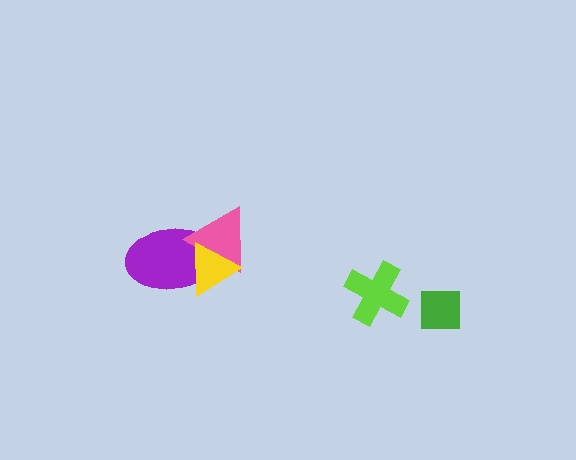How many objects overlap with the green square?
0 objects overlap with the green square.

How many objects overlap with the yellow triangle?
2 objects overlap with the yellow triangle.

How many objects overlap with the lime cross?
0 objects overlap with the lime cross.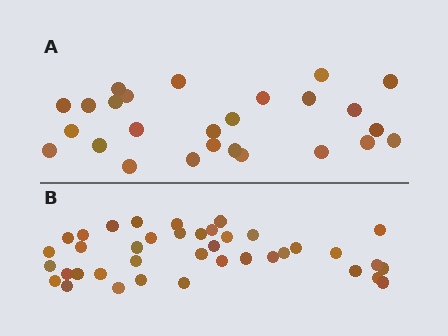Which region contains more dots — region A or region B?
Region B (the bottom region) has more dots.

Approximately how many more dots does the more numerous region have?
Region B has approximately 15 more dots than region A.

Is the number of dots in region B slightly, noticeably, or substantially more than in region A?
Region B has substantially more. The ratio is roughly 1.5 to 1.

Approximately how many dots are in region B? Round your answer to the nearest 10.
About 40 dots. (The exact count is 39, which rounds to 40.)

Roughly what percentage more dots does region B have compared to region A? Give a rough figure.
About 50% more.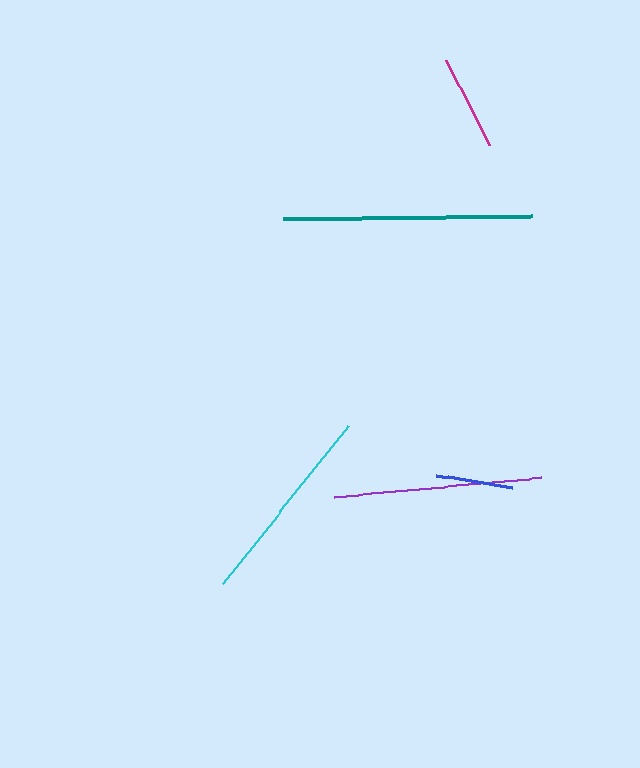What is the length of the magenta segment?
The magenta segment is approximately 95 pixels long.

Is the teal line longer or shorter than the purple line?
The teal line is longer than the purple line.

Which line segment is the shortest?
The blue line is the shortest at approximately 77 pixels.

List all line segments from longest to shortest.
From longest to shortest: teal, purple, cyan, magenta, blue.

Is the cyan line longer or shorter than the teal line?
The teal line is longer than the cyan line.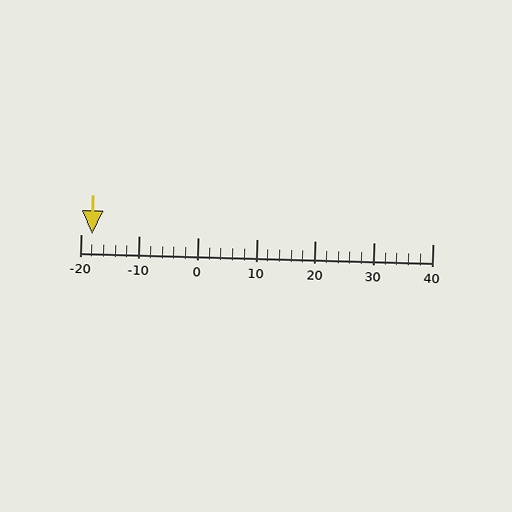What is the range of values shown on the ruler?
The ruler shows values from -20 to 40.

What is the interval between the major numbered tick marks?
The major tick marks are spaced 10 units apart.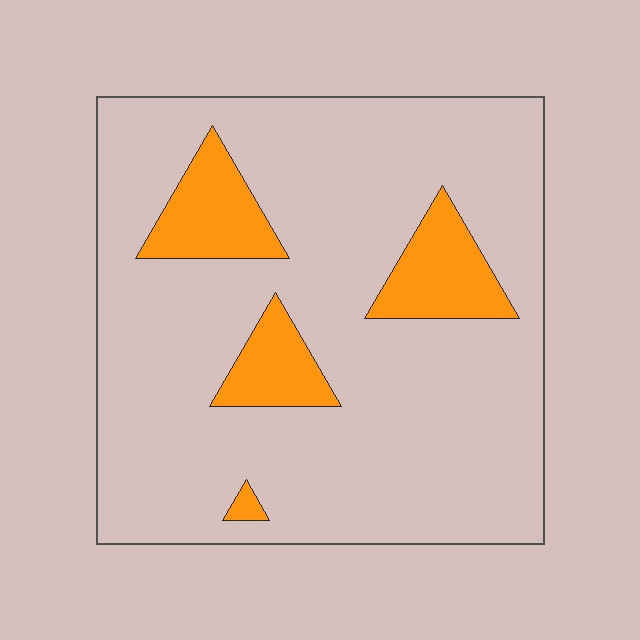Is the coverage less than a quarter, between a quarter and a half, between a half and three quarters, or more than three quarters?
Less than a quarter.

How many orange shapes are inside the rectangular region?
4.